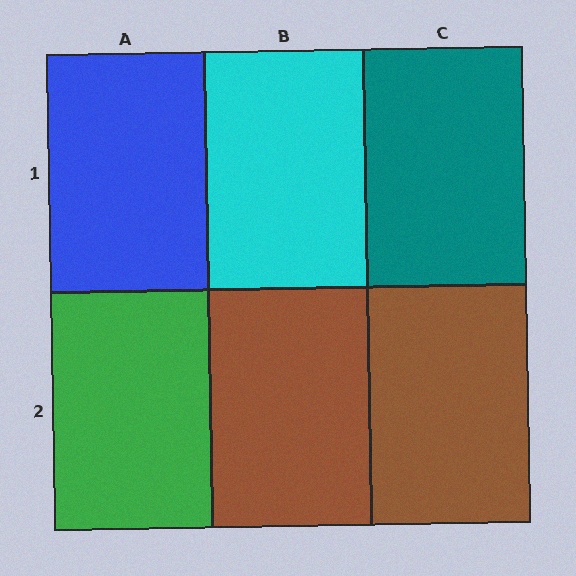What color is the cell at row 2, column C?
Brown.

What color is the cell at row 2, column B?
Brown.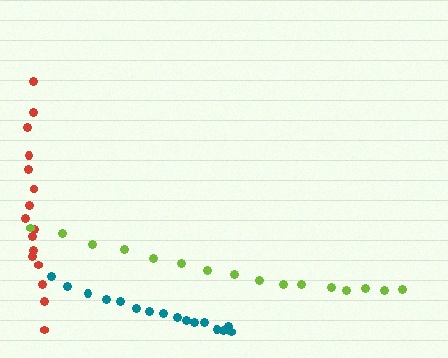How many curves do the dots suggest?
There are 3 distinct paths.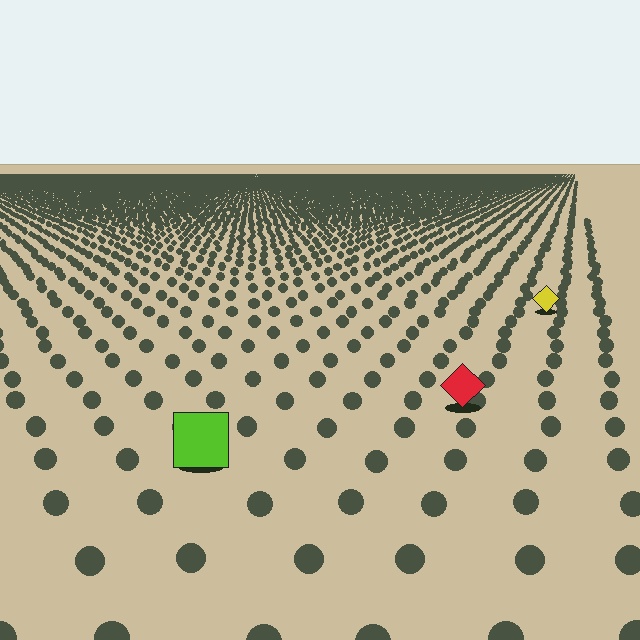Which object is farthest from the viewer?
The yellow diamond is farthest from the viewer. It appears smaller and the ground texture around it is denser.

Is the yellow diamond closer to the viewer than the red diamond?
No. The red diamond is closer — you can tell from the texture gradient: the ground texture is coarser near it.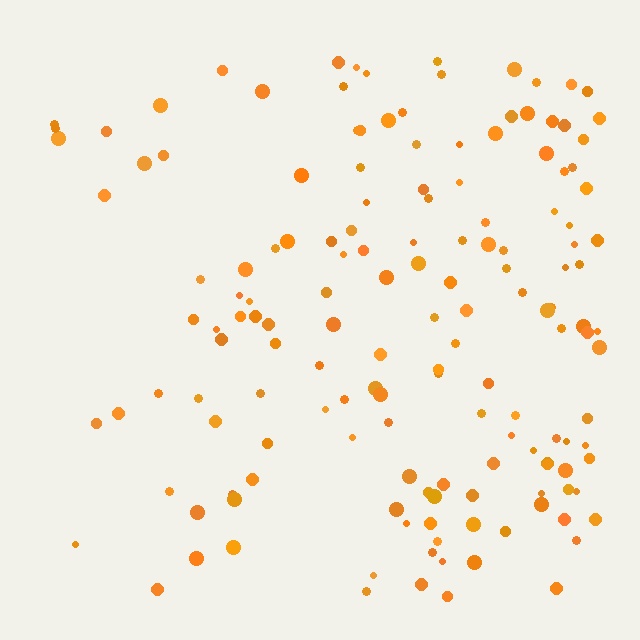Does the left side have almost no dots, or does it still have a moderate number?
Still a moderate number, just noticeably fewer than the right.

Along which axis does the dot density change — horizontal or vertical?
Horizontal.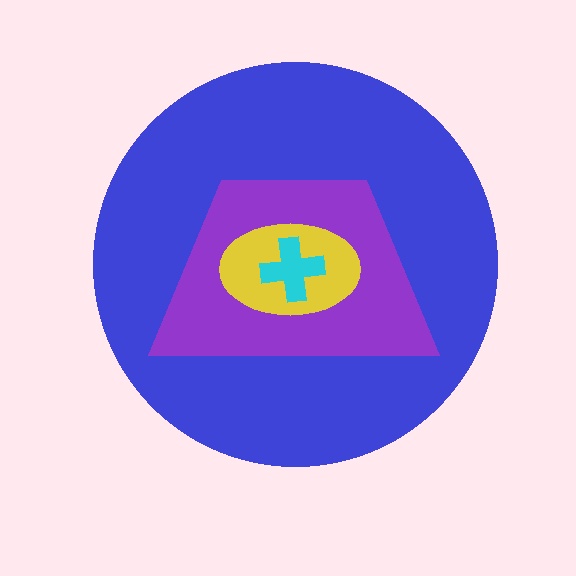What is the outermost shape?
The blue circle.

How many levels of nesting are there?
4.